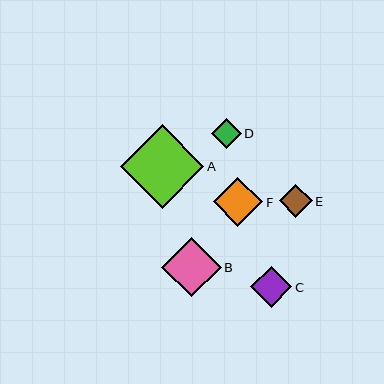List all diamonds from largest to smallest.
From largest to smallest: A, B, F, C, E, D.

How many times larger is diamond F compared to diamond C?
Diamond F is approximately 1.2 times the size of diamond C.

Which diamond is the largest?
Diamond A is the largest with a size of approximately 83 pixels.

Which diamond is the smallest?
Diamond D is the smallest with a size of approximately 30 pixels.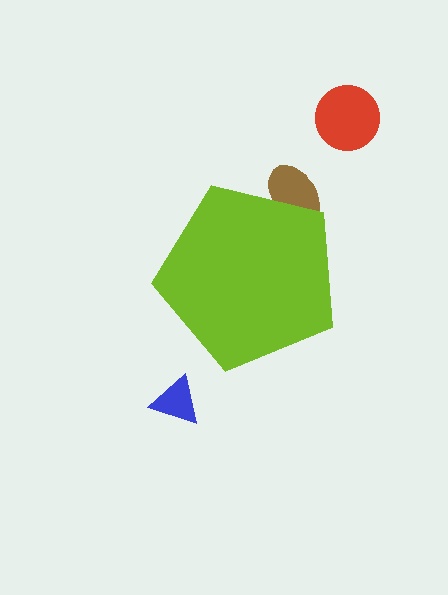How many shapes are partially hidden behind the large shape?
1 shape is partially hidden.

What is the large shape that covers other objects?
A lime pentagon.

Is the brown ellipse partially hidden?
Yes, the brown ellipse is partially hidden behind the lime pentagon.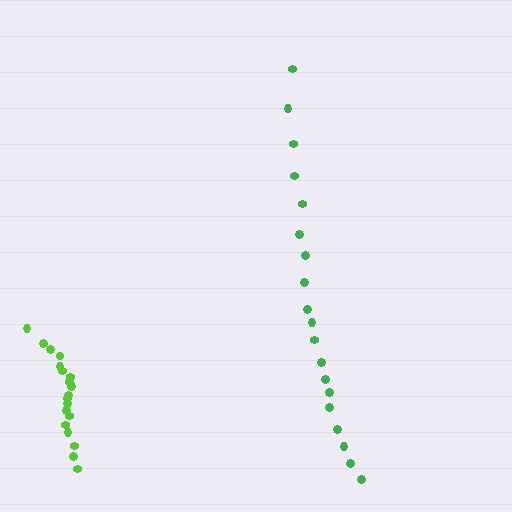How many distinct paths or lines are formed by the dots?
There are 2 distinct paths.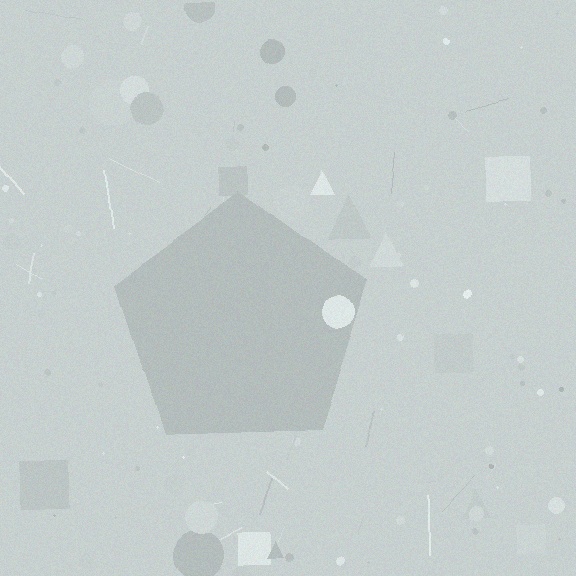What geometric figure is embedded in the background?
A pentagon is embedded in the background.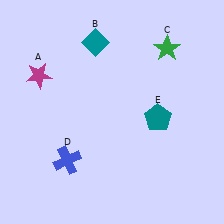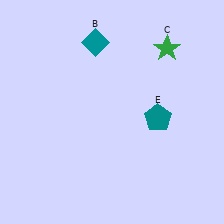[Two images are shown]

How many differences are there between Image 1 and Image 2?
There are 2 differences between the two images.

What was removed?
The blue cross (D), the magenta star (A) were removed in Image 2.